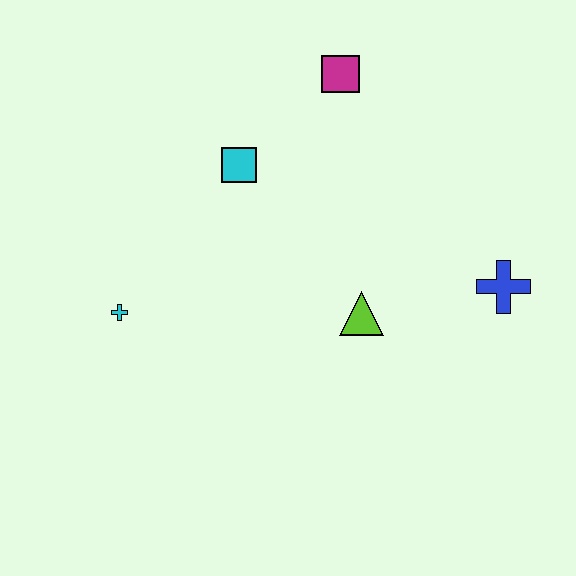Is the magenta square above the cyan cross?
Yes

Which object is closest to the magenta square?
The cyan square is closest to the magenta square.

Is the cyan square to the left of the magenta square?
Yes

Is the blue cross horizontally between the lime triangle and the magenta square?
No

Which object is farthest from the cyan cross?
The blue cross is farthest from the cyan cross.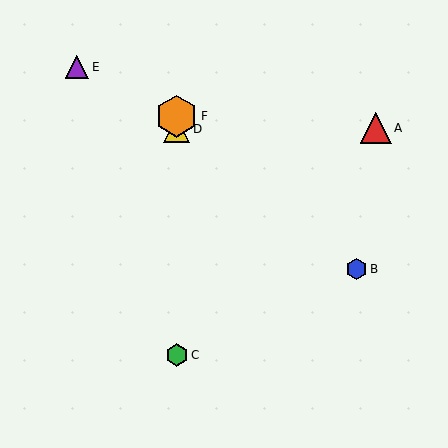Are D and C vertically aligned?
Yes, both are at x≈177.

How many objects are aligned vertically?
3 objects (C, D, F) are aligned vertically.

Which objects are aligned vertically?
Objects C, D, F are aligned vertically.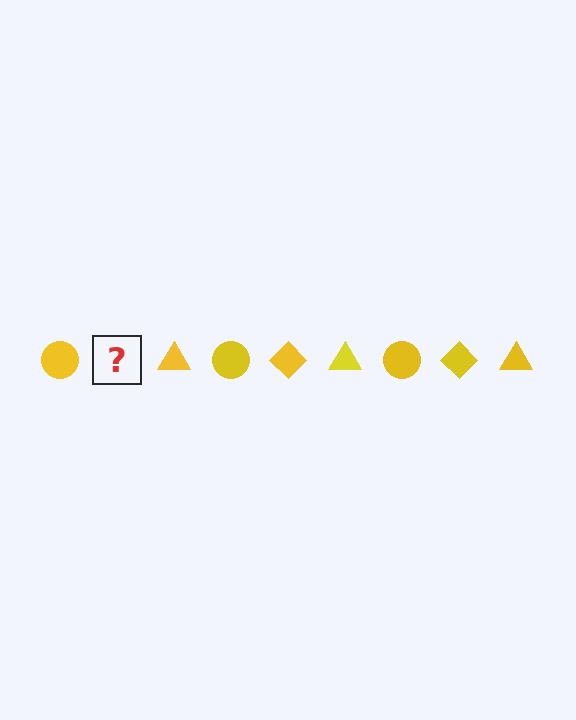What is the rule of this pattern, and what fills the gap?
The rule is that the pattern cycles through circle, diamond, triangle shapes in yellow. The gap should be filled with a yellow diamond.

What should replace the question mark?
The question mark should be replaced with a yellow diamond.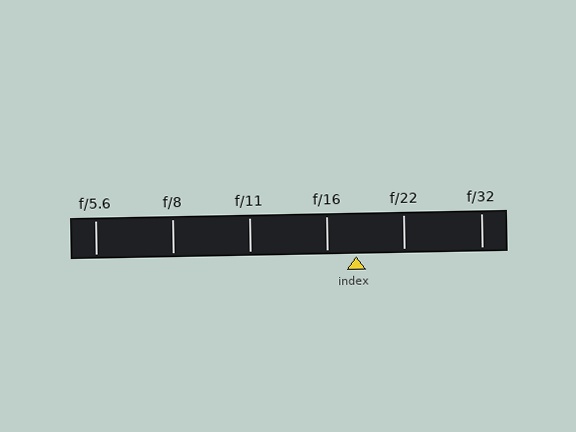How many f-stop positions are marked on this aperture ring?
There are 6 f-stop positions marked.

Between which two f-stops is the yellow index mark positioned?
The index mark is between f/16 and f/22.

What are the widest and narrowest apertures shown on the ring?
The widest aperture shown is f/5.6 and the narrowest is f/32.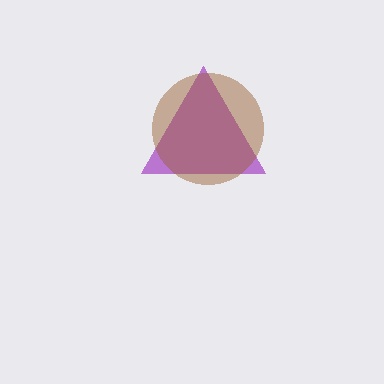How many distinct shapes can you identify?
There are 2 distinct shapes: a purple triangle, a brown circle.